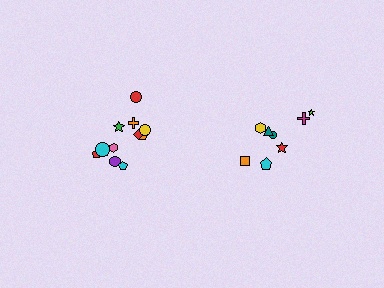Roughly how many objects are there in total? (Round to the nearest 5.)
Roughly 20 objects in total.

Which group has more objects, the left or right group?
The left group.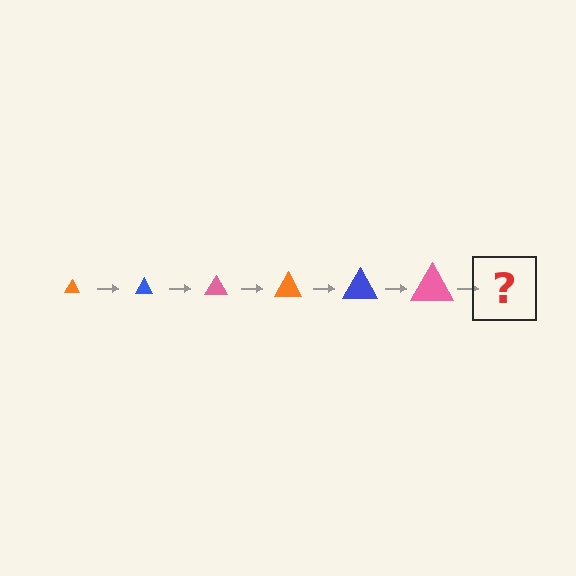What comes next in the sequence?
The next element should be an orange triangle, larger than the previous one.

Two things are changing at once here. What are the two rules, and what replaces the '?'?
The two rules are that the triangle grows larger each step and the color cycles through orange, blue, and pink. The '?' should be an orange triangle, larger than the previous one.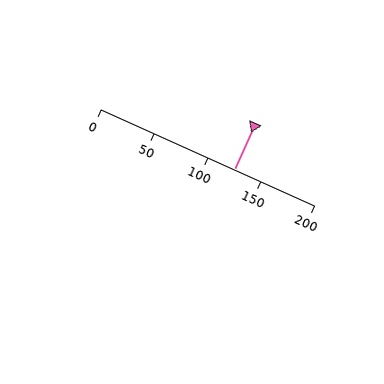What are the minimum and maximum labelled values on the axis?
The axis runs from 0 to 200.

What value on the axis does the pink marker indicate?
The marker indicates approximately 125.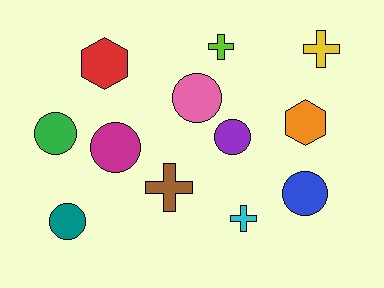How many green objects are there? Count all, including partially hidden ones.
There is 1 green object.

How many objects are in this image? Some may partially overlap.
There are 12 objects.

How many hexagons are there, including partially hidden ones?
There are 2 hexagons.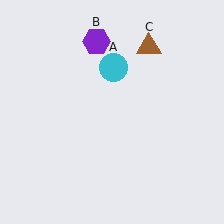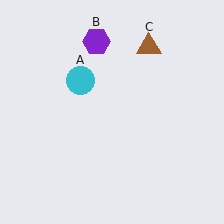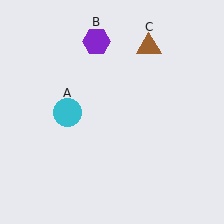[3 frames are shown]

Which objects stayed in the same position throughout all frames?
Purple hexagon (object B) and brown triangle (object C) remained stationary.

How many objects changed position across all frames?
1 object changed position: cyan circle (object A).